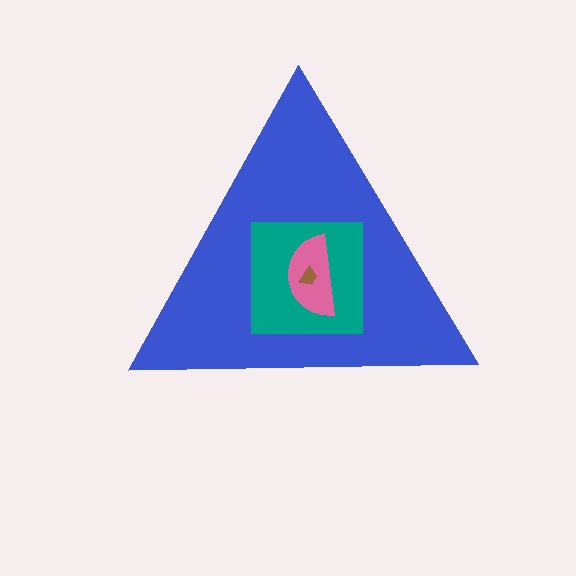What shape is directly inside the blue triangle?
The teal square.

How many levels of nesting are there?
4.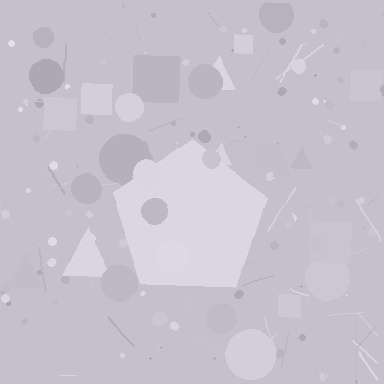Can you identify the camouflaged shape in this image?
The camouflaged shape is a pentagon.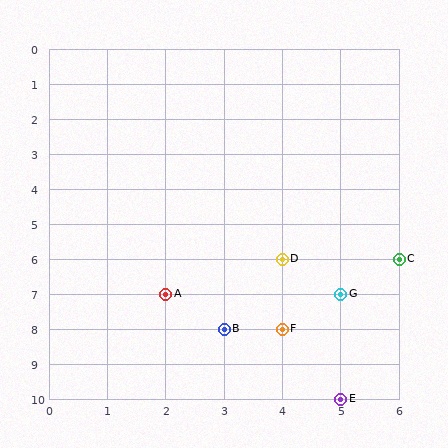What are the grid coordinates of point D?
Point D is at grid coordinates (4, 6).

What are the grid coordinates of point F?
Point F is at grid coordinates (4, 8).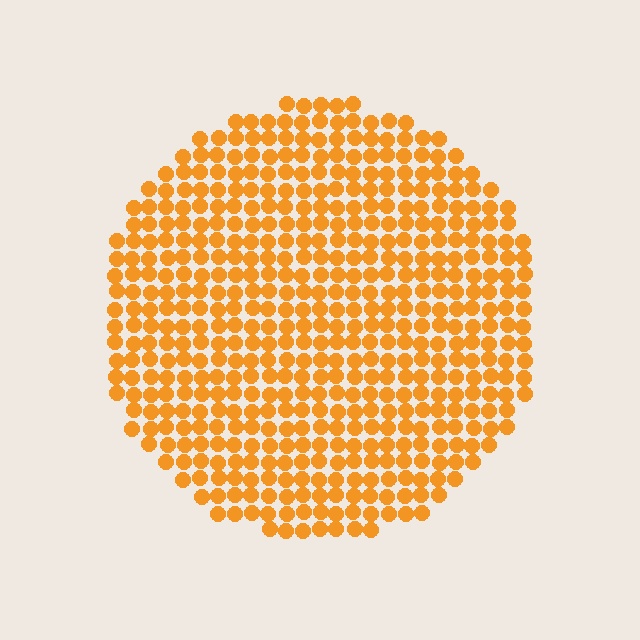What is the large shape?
The large shape is a circle.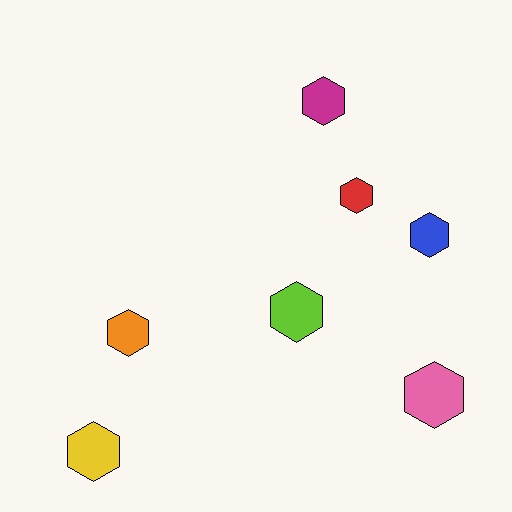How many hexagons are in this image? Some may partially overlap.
There are 7 hexagons.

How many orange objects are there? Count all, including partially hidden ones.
There is 1 orange object.